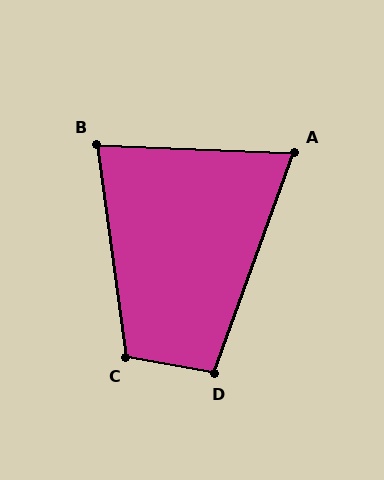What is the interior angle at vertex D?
Approximately 100 degrees (obtuse).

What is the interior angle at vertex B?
Approximately 80 degrees (acute).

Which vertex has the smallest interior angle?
A, at approximately 72 degrees.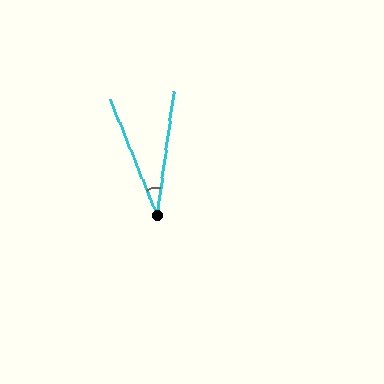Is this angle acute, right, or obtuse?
It is acute.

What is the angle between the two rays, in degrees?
Approximately 30 degrees.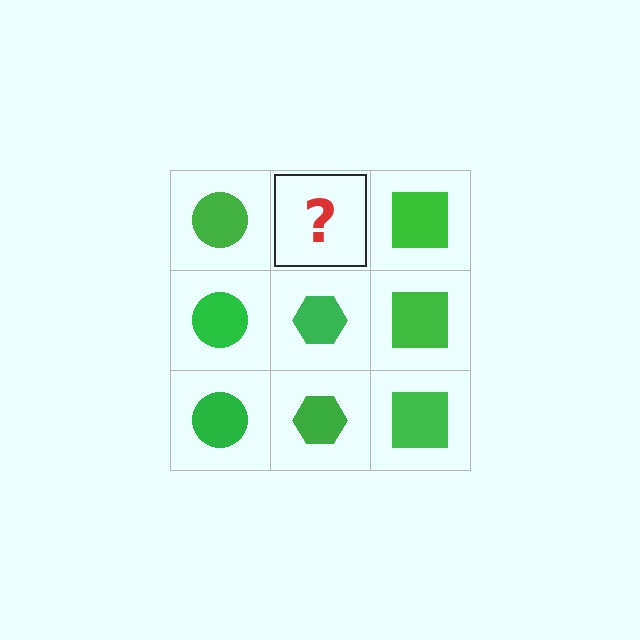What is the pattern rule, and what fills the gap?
The rule is that each column has a consistent shape. The gap should be filled with a green hexagon.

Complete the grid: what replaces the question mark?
The question mark should be replaced with a green hexagon.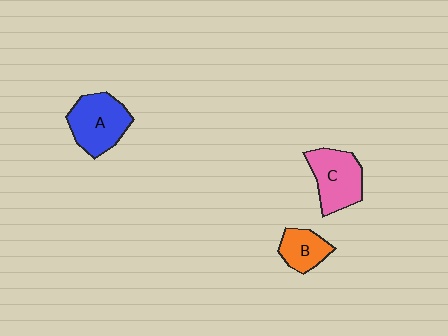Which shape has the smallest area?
Shape B (orange).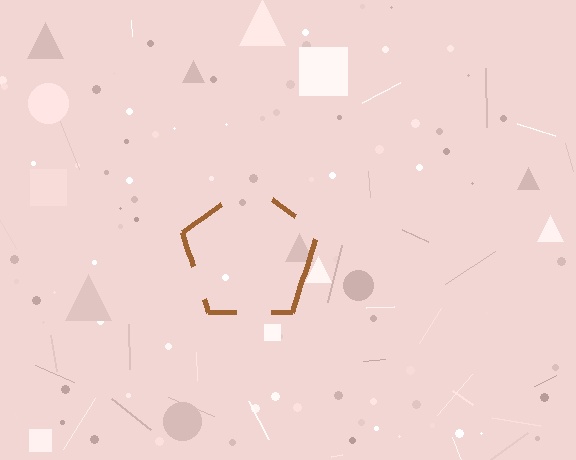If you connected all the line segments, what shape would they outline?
They would outline a pentagon.